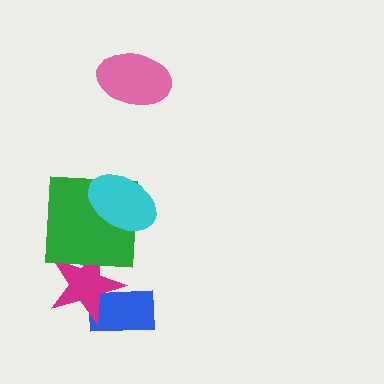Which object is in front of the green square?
The cyan ellipse is in front of the green square.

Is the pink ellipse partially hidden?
No, no other shape covers it.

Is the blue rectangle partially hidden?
Yes, it is partially covered by another shape.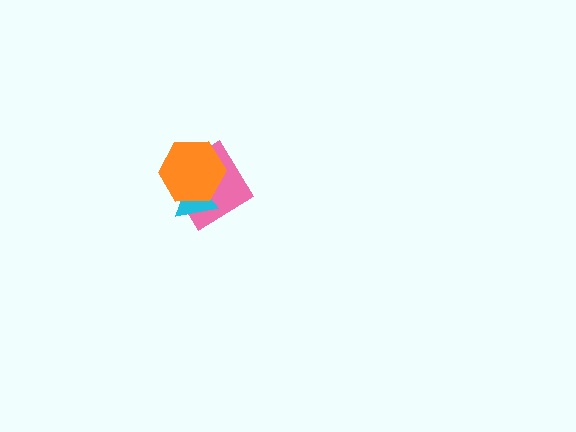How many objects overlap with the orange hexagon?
2 objects overlap with the orange hexagon.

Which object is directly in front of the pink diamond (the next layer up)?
The cyan triangle is directly in front of the pink diamond.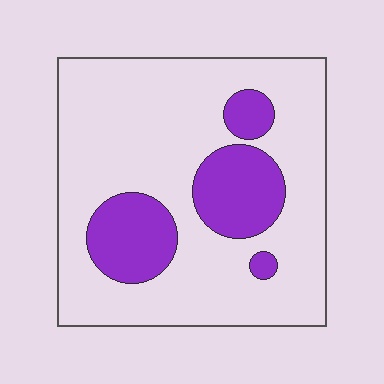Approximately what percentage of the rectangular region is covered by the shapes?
Approximately 20%.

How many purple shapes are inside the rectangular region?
4.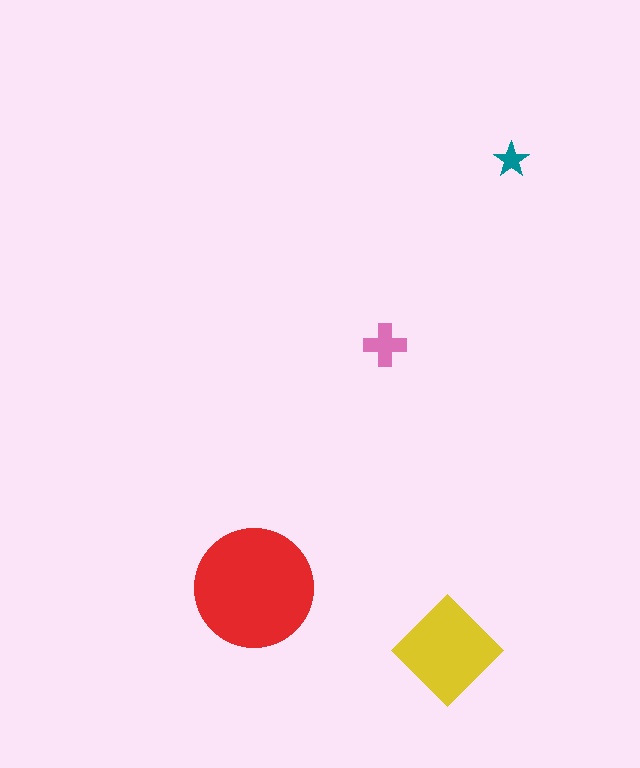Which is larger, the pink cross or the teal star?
The pink cross.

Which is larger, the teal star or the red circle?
The red circle.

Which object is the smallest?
The teal star.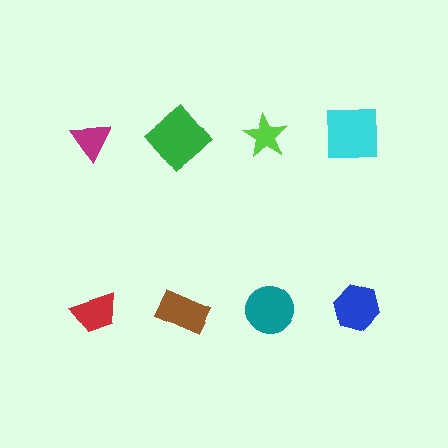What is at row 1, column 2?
A green diamond.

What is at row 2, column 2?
A brown rectangle.